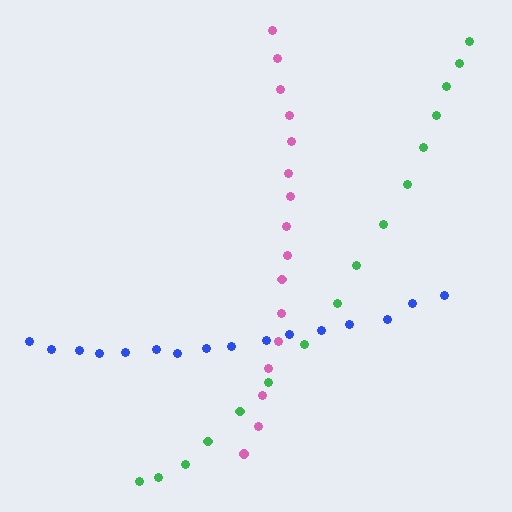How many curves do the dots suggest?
There are 3 distinct paths.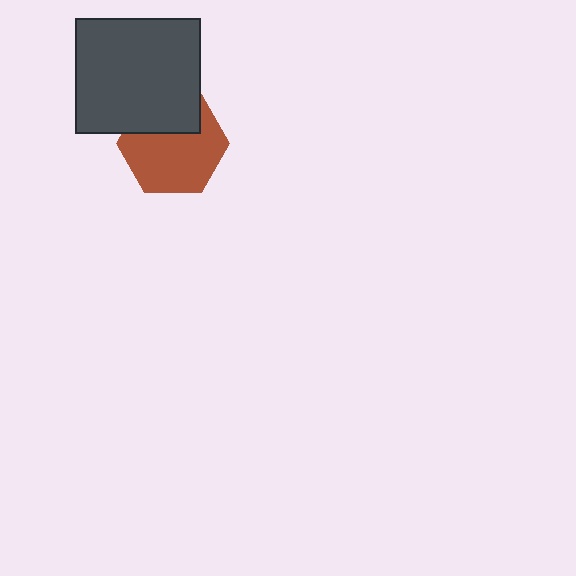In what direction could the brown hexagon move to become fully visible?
The brown hexagon could move down. That would shift it out from behind the dark gray rectangle entirely.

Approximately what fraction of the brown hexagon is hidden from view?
Roughly 32% of the brown hexagon is hidden behind the dark gray rectangle.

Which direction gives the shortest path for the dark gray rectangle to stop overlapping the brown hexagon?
Moving up gives the shortest separation.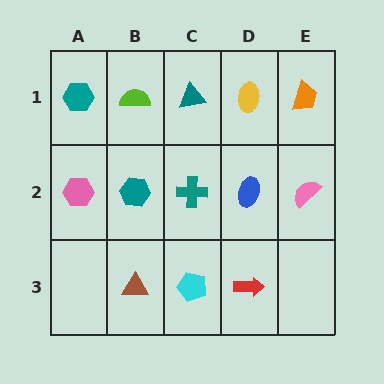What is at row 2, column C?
A teal cross.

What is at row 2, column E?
A pink semicircle.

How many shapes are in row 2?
5 shapes.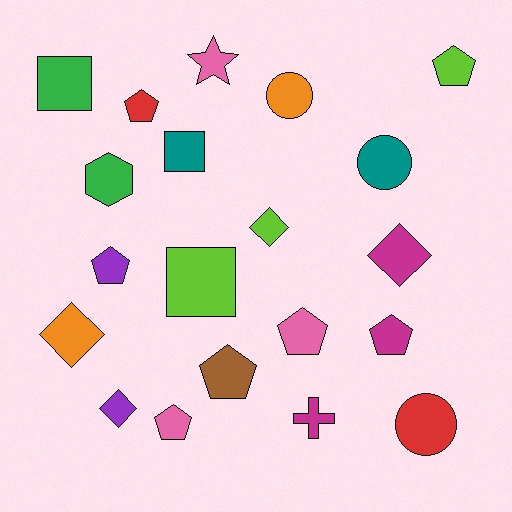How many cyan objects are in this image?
There are no cyan objects.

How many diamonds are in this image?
There are 4 diamonds.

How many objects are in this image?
There are 20 objects.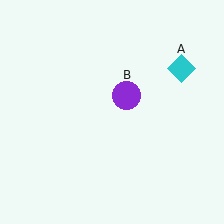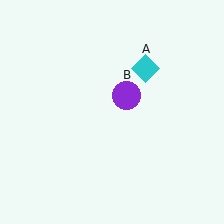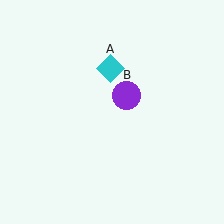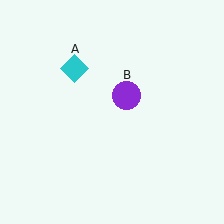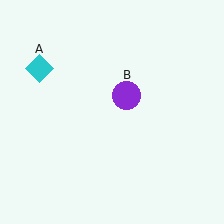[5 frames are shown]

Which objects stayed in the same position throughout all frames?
Purple circle (object B) remained stationary.